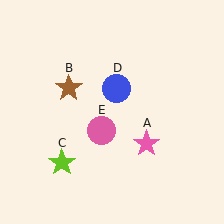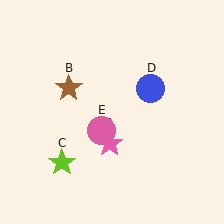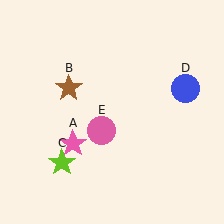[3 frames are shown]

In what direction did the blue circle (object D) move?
The blue circle (object D) moved right.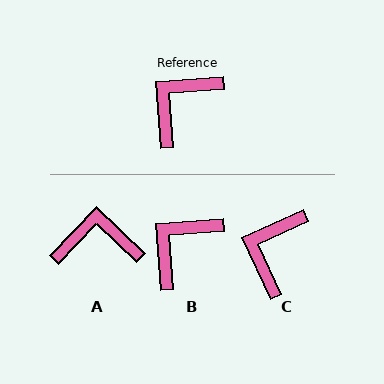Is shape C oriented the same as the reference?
No, it is off by about 21 degrees.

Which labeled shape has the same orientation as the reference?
B.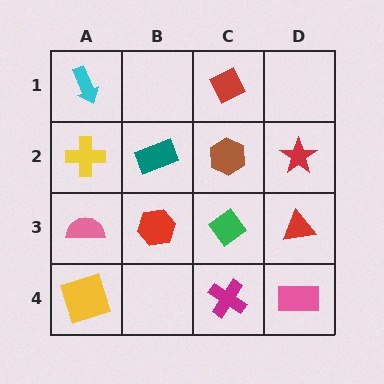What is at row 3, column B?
A red hexagon.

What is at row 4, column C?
A magenta cross.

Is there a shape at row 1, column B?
No, that cell is empty.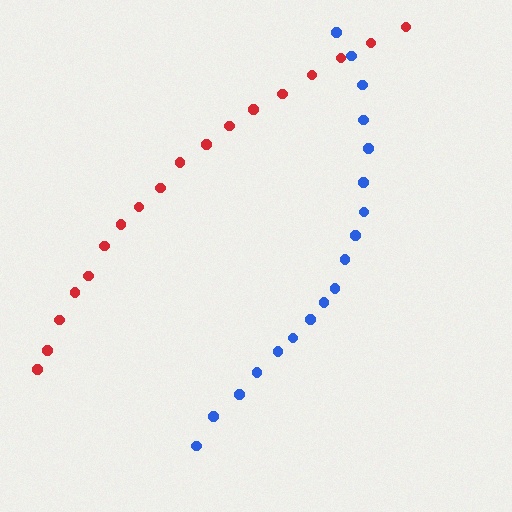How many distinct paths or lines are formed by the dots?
There are 2 distinct paths.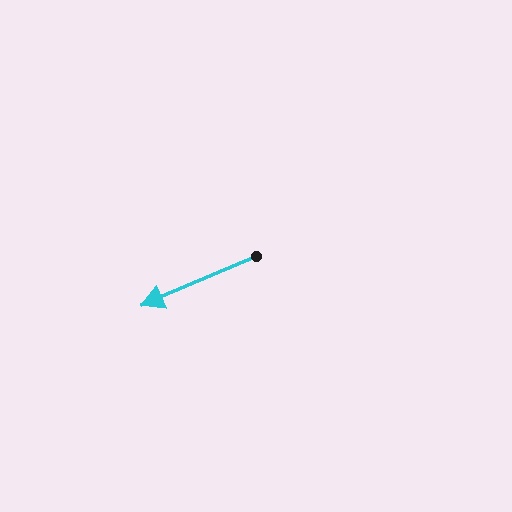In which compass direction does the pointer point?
Southwest.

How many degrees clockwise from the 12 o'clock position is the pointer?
Approximately 247 degrees.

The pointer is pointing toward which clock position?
Roughly 8 o'clock.